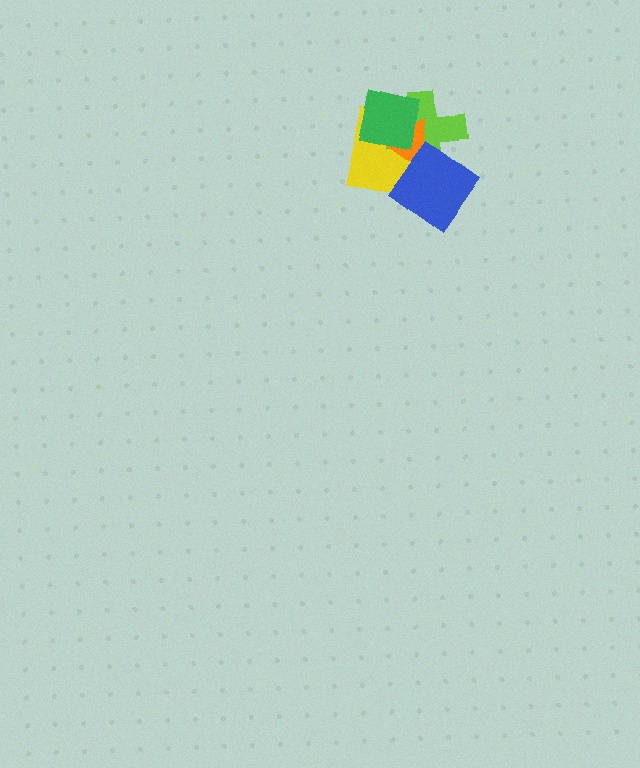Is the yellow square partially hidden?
Yes, it is partially covered by another shape.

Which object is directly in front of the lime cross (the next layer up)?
The orange triangle is directly in front of the lime cross.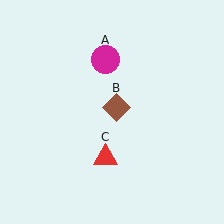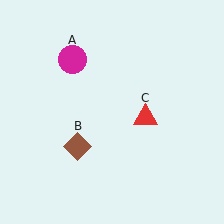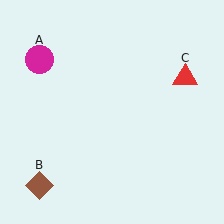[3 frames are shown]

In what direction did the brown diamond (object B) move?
The brown diamond (object B) moved down and to the left.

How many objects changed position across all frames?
3 objects changed position: magenta circle (object A), brown diamond (object B), red triangle (object C).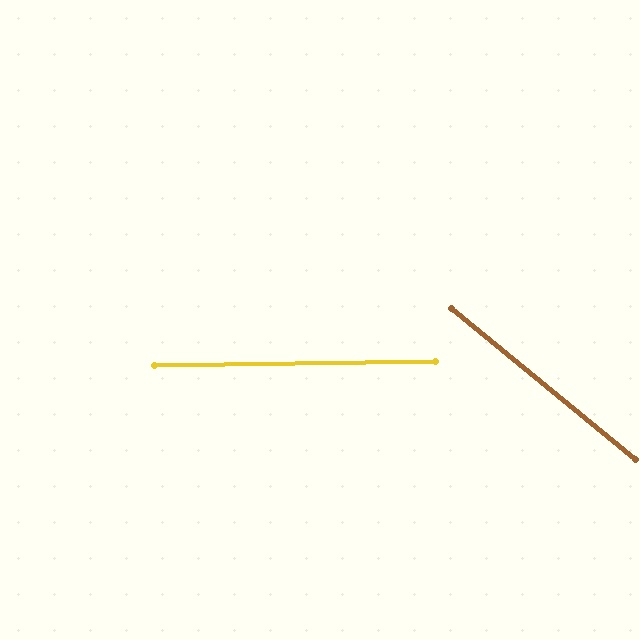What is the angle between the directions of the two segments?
Approximately 40 degrees.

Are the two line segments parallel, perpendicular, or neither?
Neither parallel nor perpendicular — they differ by about 40°.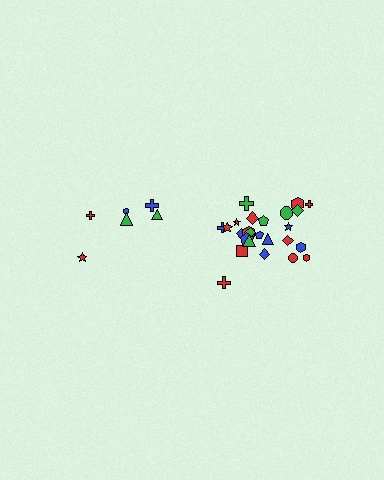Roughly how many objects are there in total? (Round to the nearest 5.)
Roughly 30 objects in total.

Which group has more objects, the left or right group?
The right group.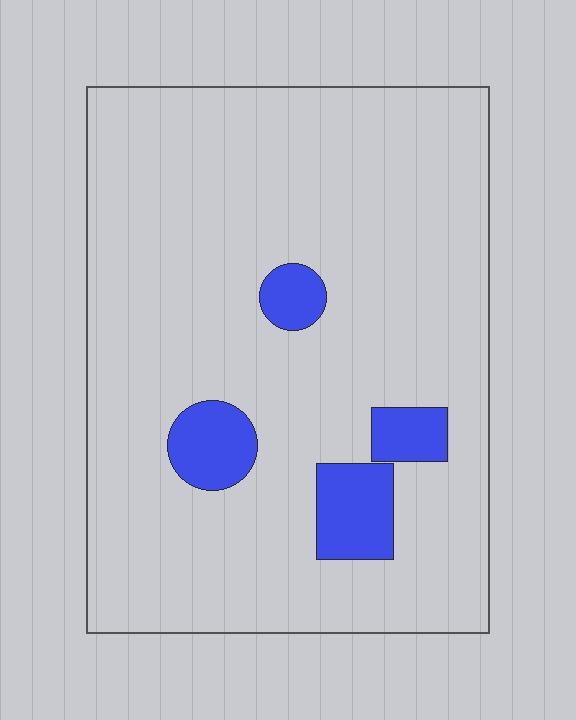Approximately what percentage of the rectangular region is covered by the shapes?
Approximately 10%.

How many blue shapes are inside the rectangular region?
4.